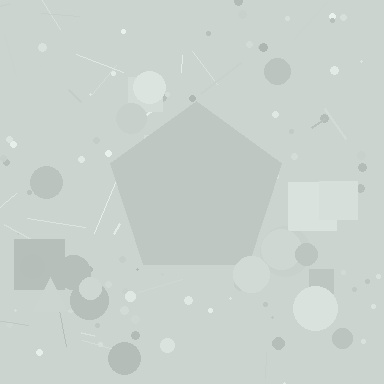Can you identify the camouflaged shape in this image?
The camouflaged shape is a pentagon.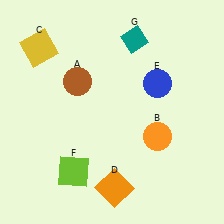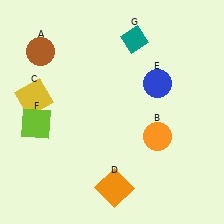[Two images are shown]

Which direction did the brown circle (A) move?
The brown circle (A) moved left.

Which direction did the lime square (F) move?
The lime square (F) moved up.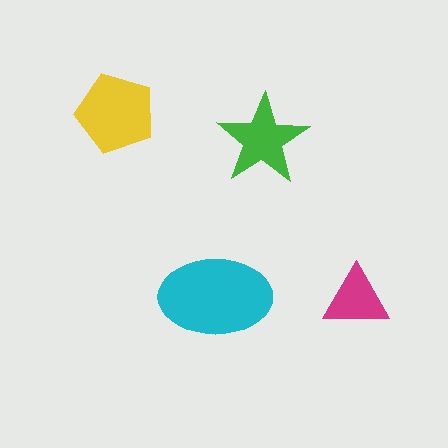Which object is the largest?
The cyan ellipse.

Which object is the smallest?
The magenta triangle.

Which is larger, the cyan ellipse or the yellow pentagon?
The cyan ellipse.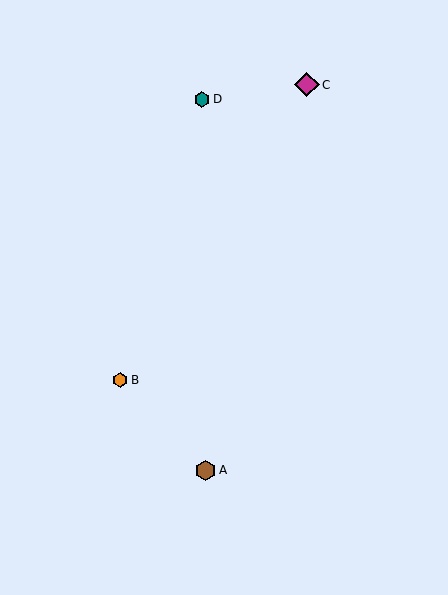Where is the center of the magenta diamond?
The center of the magenta diamond is at (307, 85).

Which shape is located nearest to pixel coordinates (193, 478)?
The brown hexagon (labeled A) at (206, 470) is nearest to that location.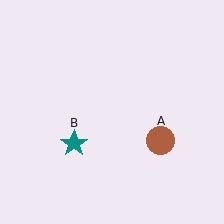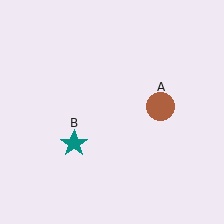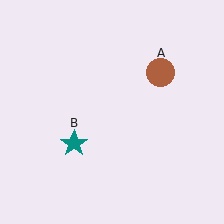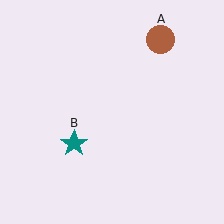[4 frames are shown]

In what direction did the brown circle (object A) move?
The brown circle (object A) moved up.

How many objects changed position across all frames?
1 object changed position: brown circle (object A).